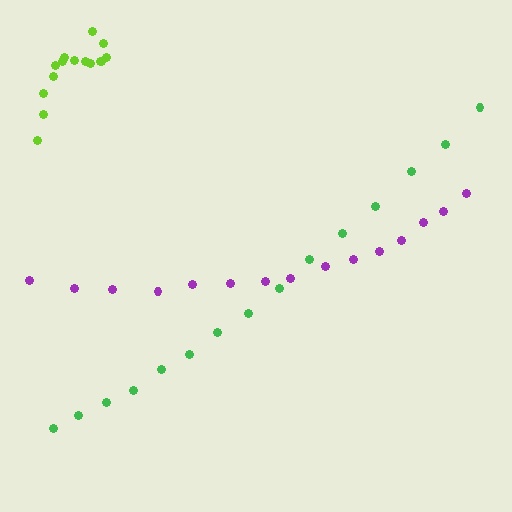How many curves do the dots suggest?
There are 3 distinct paths.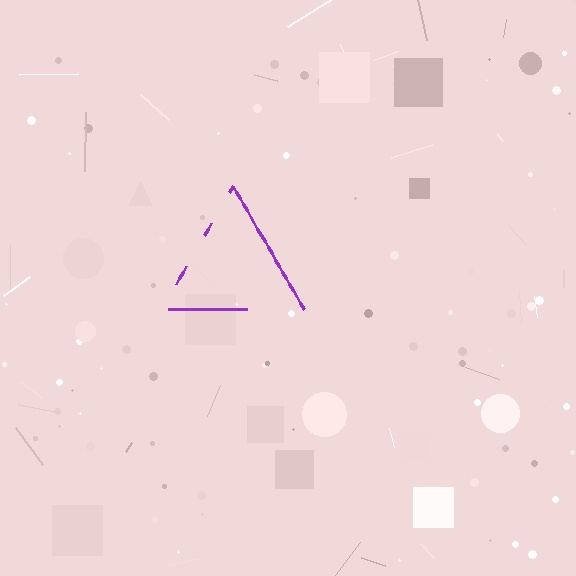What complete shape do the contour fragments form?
The contour fragments form a triangle.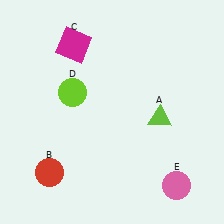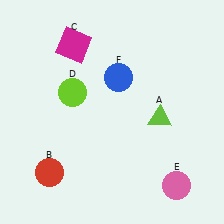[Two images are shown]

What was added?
A blue circle (F) was added in Image 2.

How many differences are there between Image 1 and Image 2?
There is 1 difference between the two images.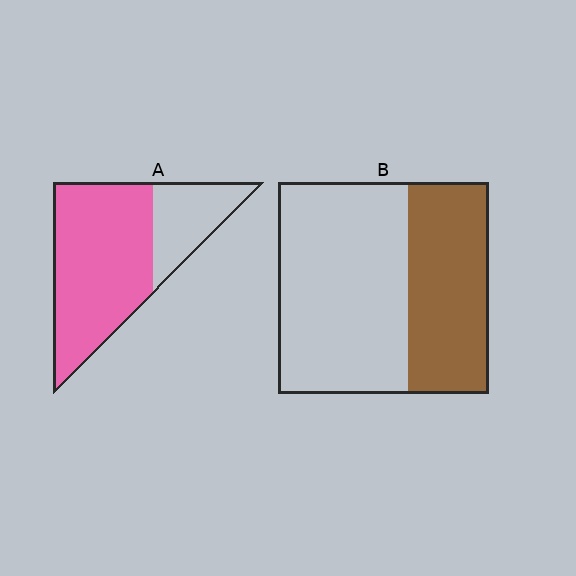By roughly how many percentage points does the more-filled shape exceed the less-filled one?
By roughly 35 percentage points (A over B).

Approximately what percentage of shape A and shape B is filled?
A is approximately 70% and B is approximately 40%.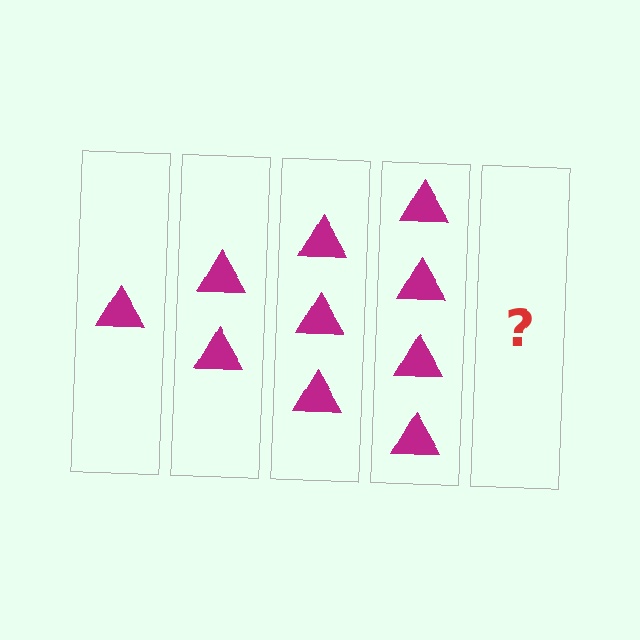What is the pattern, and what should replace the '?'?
The pattern is that each step adds one more triangle. The '?' should be 5 triangles.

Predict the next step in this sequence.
The next step is 5 triangles.